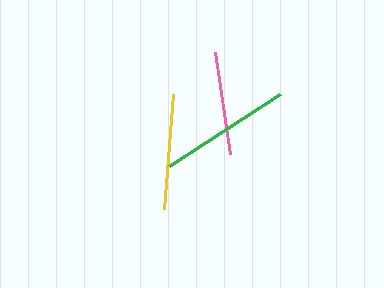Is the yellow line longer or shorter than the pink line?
The yellow line is longer than the pink line.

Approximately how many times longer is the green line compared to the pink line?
The green line is approximately 1.3 times the length of the pink line.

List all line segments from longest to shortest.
From longest to shortest: green, yellow, pink.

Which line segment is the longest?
The green line is the longest at approximately 132 pixels.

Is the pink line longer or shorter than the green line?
The green line is longer than the pink line.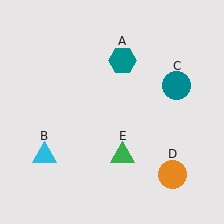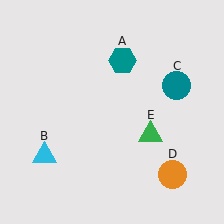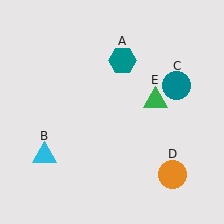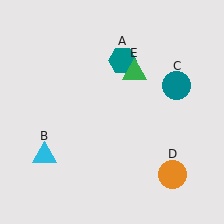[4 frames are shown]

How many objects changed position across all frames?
1 object changed position: green triangle (object E).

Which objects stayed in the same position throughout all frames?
Teal hexagon (object A) and cyan triangle (object B) and teal circle (object C) and orange circle (object D) remained stationary.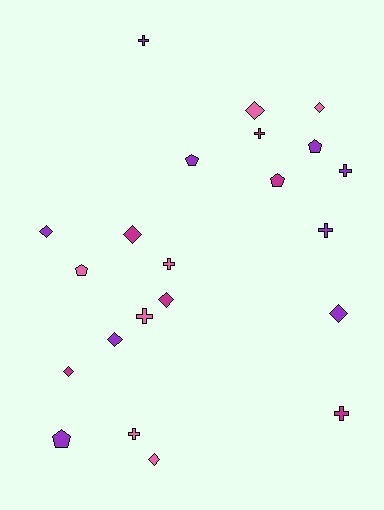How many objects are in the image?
There are 22 objects.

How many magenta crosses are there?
There are 2 magenta crosses.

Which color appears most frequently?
Purple, with 9 objects.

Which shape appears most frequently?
Diamond, with 9 objects.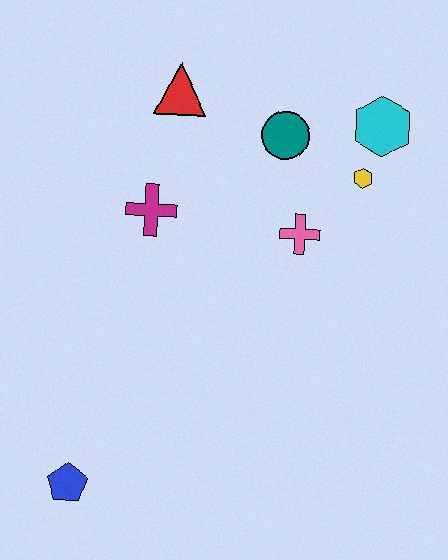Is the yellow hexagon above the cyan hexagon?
No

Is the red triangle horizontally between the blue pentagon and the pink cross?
Yes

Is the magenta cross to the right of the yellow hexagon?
No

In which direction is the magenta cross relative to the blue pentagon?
The magenta cross is above the blue pentagon.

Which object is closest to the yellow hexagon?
The cyan hexagon is closest to the yellow hexagon.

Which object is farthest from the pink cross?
The blue pentagon is farthest from the pink cross.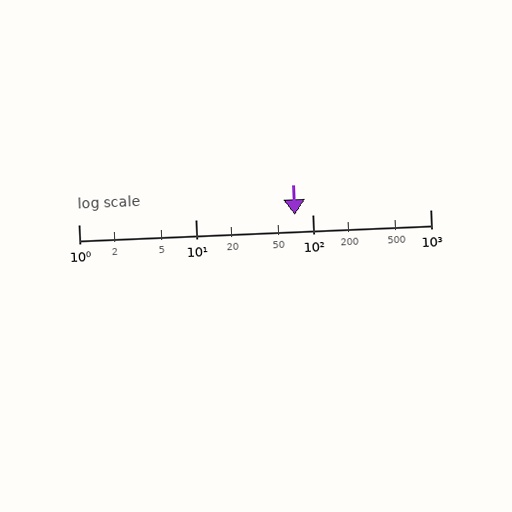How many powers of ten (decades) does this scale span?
The scale spans 3 decades, from 1 to 1000.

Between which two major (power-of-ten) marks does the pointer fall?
The pointer is between 10 and 100.